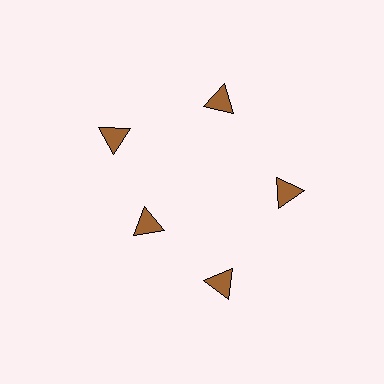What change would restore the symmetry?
The symmetry would be restored by moving it outward, back onto the ring so that all 5 triangles sit at equal angles and equal distance from the center.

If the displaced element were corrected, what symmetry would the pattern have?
It would have 5-fold rotational symmetry — the pattern would map onto itself every 72 degrees.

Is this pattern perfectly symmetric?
No. The 5 brown triangles are arranged in a ring, but one element near the 8 o'clock position is pulled inward toward the center, breaking the 5-fold rotational symmetry.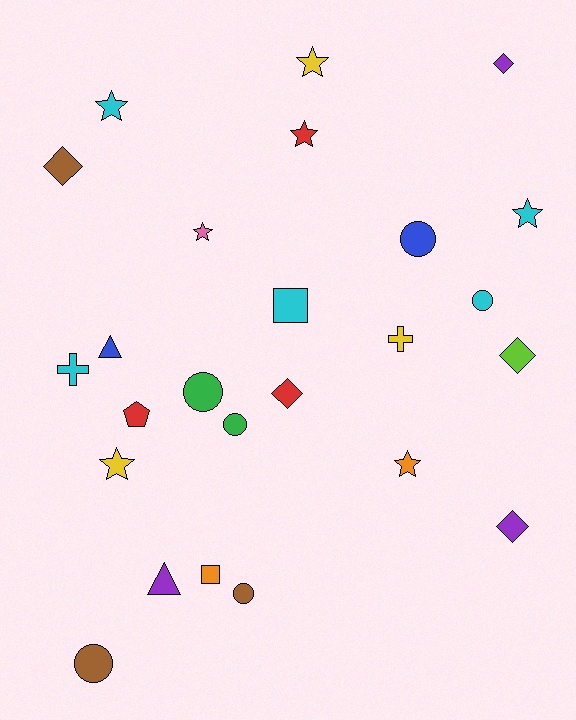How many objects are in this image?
There are 25 objects.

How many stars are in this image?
There are 7 stars.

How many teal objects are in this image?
There are no teal objects.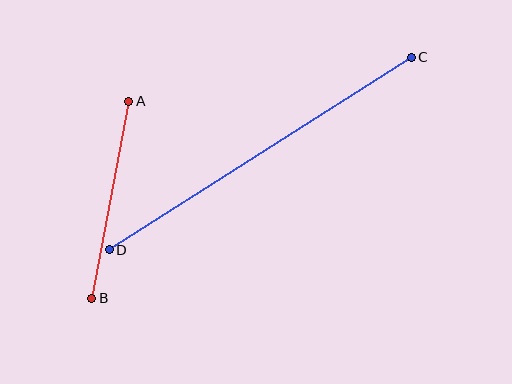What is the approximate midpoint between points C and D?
The midpoint is at approximately (260, 154) pixels.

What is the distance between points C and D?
The distance is approximately 358 pixels.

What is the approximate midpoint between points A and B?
The midpoint is at approximately (110, 200) pixels.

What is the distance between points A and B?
The distance is approximately 200 pixels.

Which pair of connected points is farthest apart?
Points C and D are farthest apart.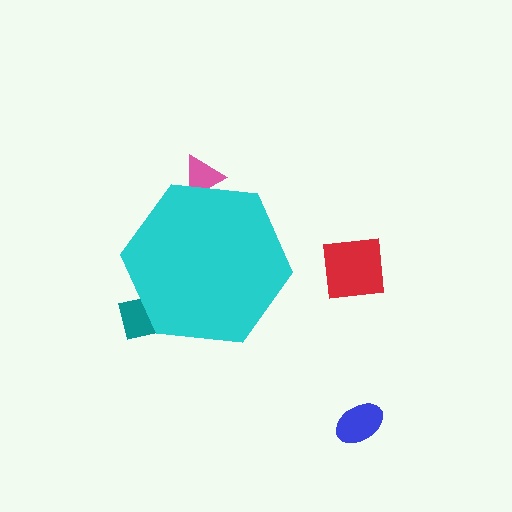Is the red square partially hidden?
No, the red square is fully visible.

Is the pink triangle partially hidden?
Yes, the pink triangle is partially hidden behind the cyan hexagon.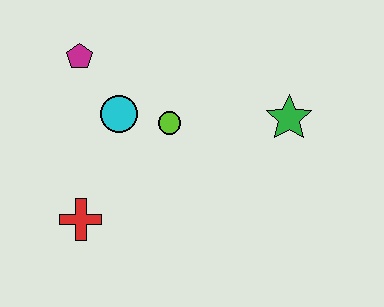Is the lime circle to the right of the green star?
No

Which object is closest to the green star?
The lime circle is closest to the green star.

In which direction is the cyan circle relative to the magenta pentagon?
The cyan circle is below the magenta pentagon.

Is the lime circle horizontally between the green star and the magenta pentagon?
Yes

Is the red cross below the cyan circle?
Yes